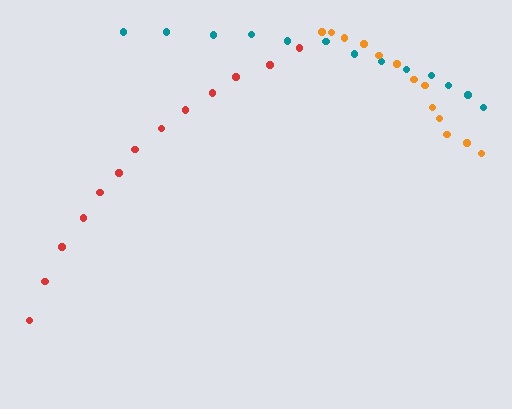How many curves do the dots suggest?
There are 3 distinct paths.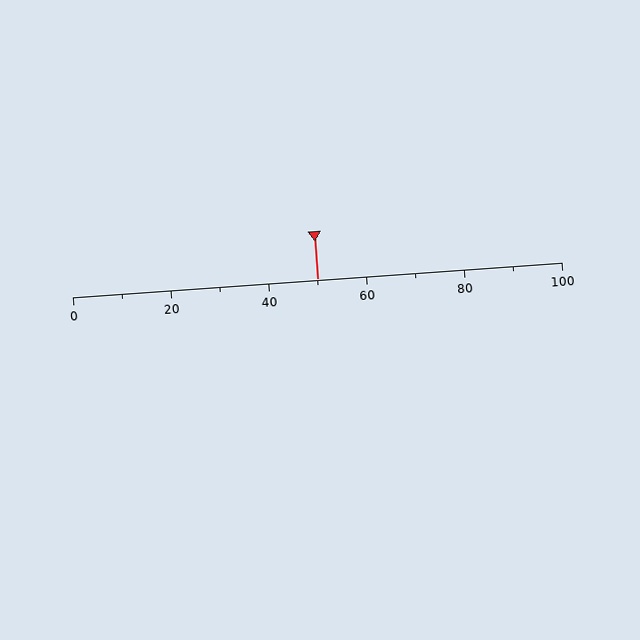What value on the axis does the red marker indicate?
The marker indicates approximately 50.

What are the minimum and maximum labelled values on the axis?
The axis runs from 0 to 100.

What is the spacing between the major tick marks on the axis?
The major ticks are spaced 20 apart.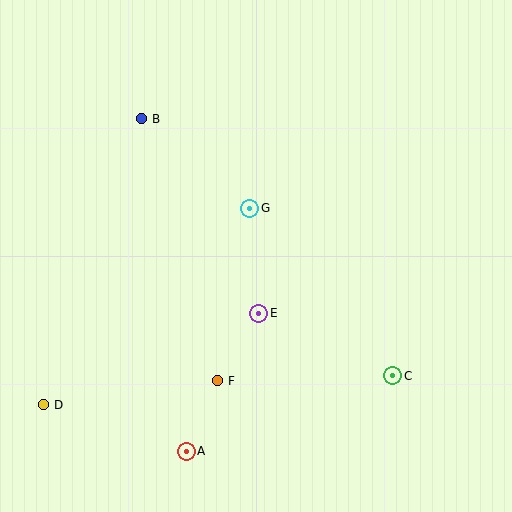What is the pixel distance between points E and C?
The distance between E and C is 147 pixels.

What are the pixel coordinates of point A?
Point A is at (186, 451).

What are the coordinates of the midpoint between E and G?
The midpoint between E and G is at (254, 261).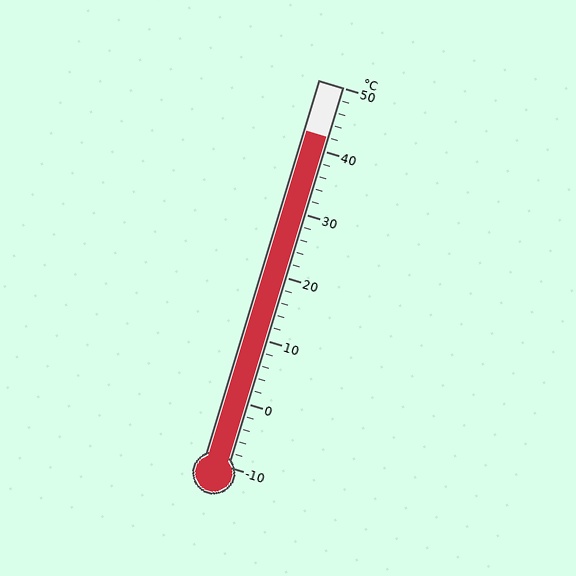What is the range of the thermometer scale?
The thermometer scale ranges from -10°C to 50°C.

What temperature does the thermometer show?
The thermometer shows approximately 42°C.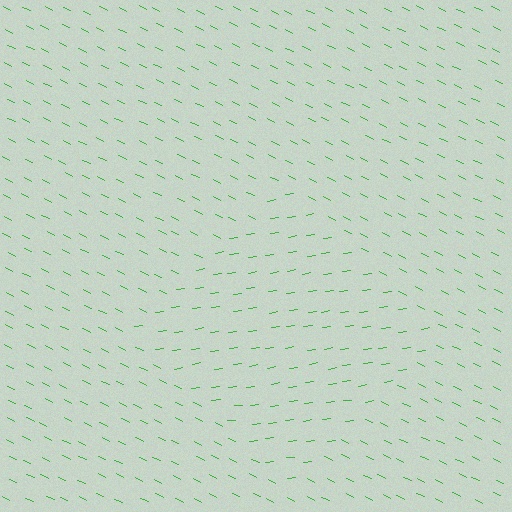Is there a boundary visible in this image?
Yes, there is a texture boundary formed by a change in line orientation.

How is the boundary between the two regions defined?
The boundary is defined purely by a change in line orientation (approximately 35 degrees difference). All lines are the same color and thickness.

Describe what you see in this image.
The image is filled with small green line segments. A diamond region in the image has lines oriented differently from the surrounding lines, creating a visible texture boundary.